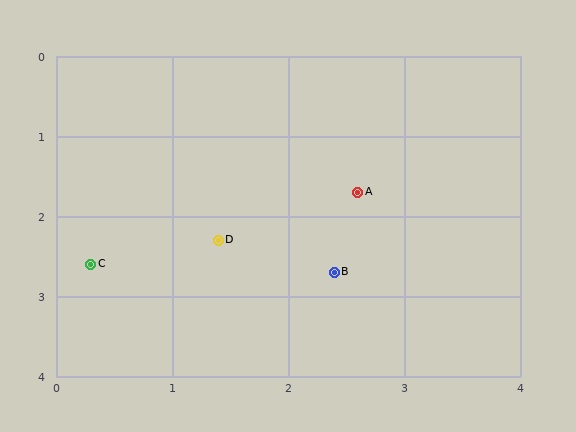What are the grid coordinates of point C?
Point C is at approximately (0.3, 2.6).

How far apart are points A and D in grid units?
Points A and D are about 1.3 grid units apart.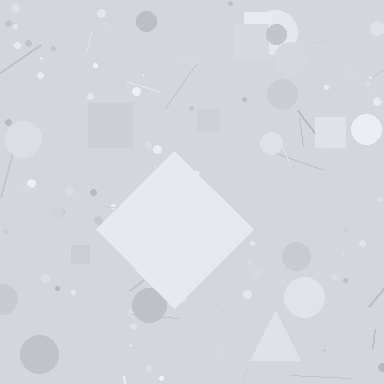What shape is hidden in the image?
A diamond is hidden in the image.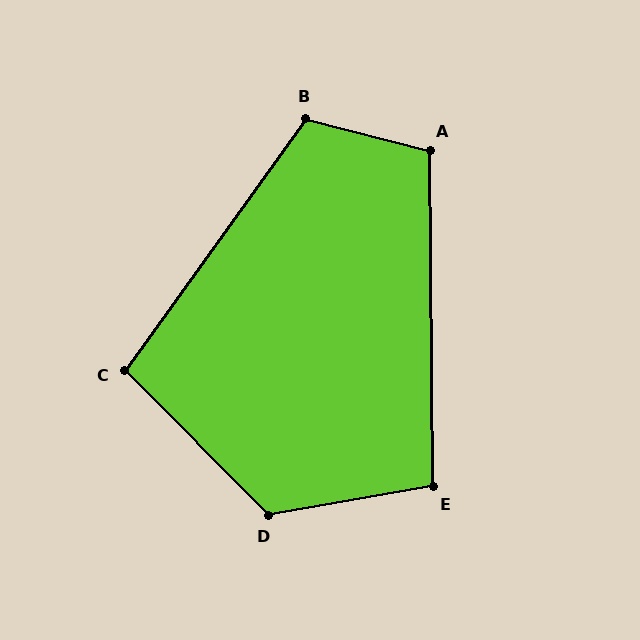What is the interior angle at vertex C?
Approximately 99 degrees (obtuse).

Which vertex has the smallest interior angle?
E, at approximately 99 degrees.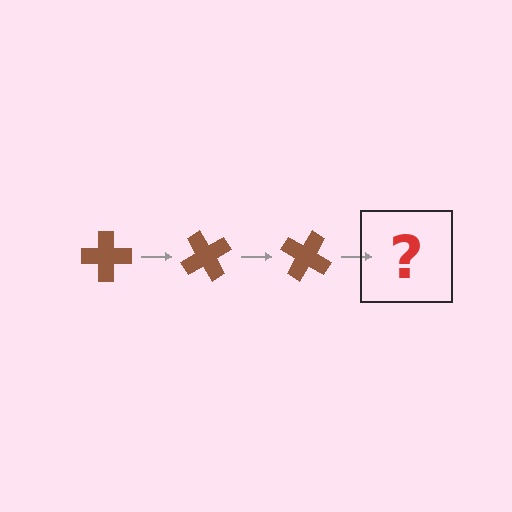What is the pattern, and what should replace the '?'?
The pattern is that the cross rotates 60 degrees each step. The '?' should be a brown cross rotated 180 degrees.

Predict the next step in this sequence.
The next step is a brown cross rotated 180 degrees.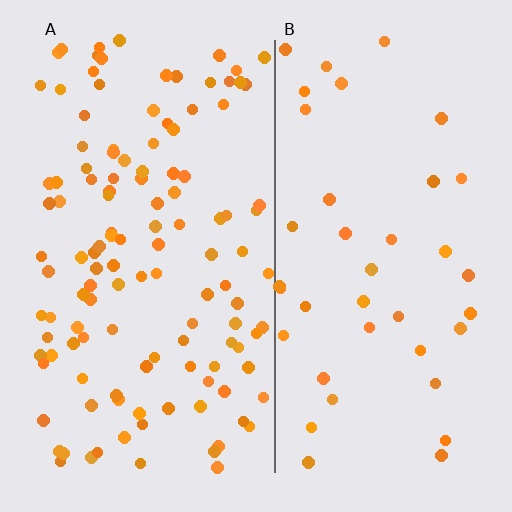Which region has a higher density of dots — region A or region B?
A (the left).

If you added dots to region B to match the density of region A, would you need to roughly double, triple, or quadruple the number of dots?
Approximately triple.